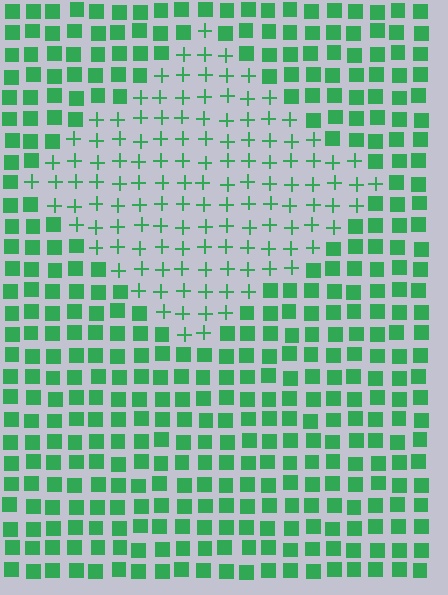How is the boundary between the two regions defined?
The boundary is defined by a change in element shape: plus signs inside vs. squares outside. All elements share the same color and spacing.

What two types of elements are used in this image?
The image uses plus signs inside the diamond region and squares outside it.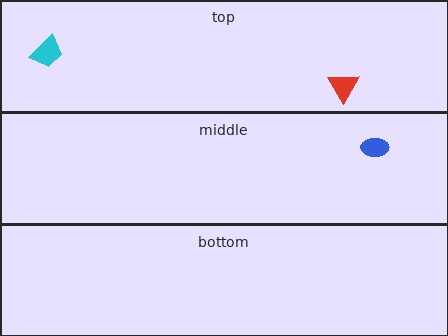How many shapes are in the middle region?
1.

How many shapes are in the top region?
2.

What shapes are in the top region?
The cyan trapezoid, the red triangle.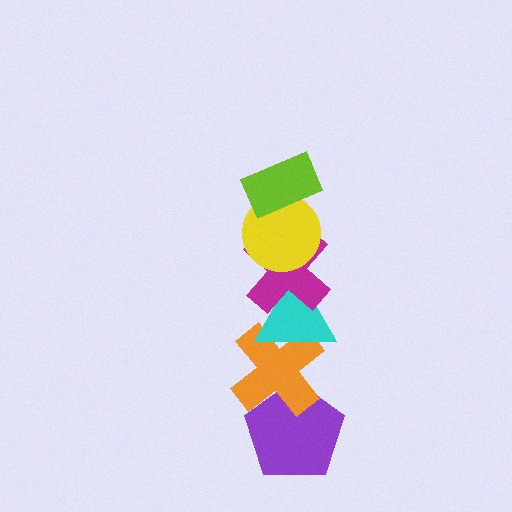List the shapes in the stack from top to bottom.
From top to bottom: the lime rectangle, the yellow circle, the magenta cross, the cyan triangle, the orange cross, the purple pentagon.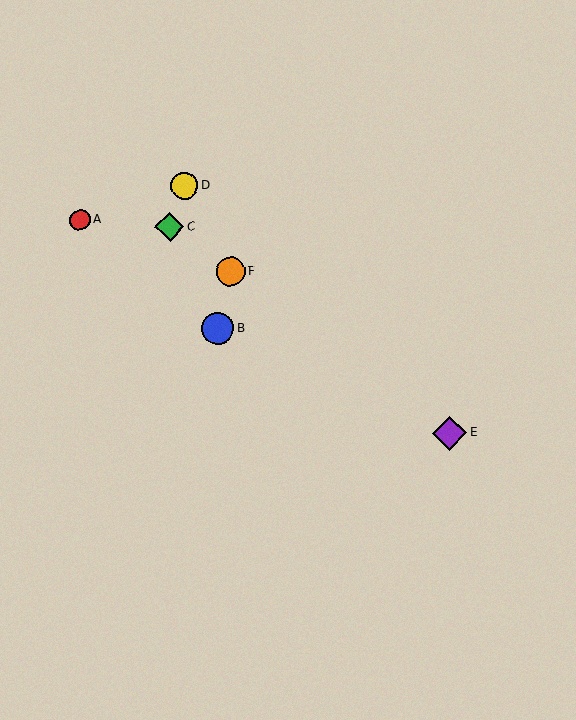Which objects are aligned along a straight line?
Objects C, E, F are aligned along a straight line.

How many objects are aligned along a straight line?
3 objects (C, E, F) are aligned along a straight line.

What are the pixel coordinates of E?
Object E is at (450, 433).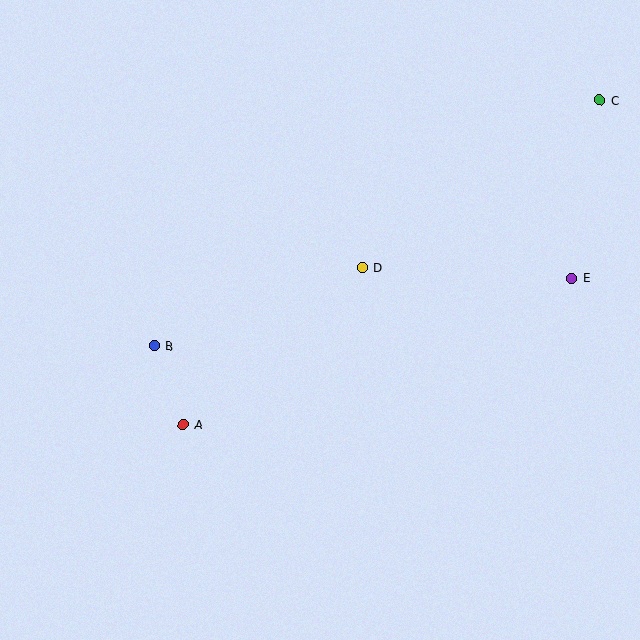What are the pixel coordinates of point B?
Point B is at (154, 346).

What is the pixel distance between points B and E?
The distance between B and E is 423 pixels.